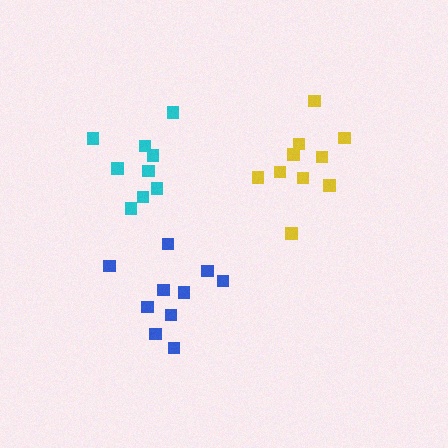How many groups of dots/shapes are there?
There are 3 groups.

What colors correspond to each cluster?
The clusters are colored: blue, yellow, cyan.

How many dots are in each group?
Group 1: 10 dots, Group 2: 10 dots, Group 3: 9 dots (29 total).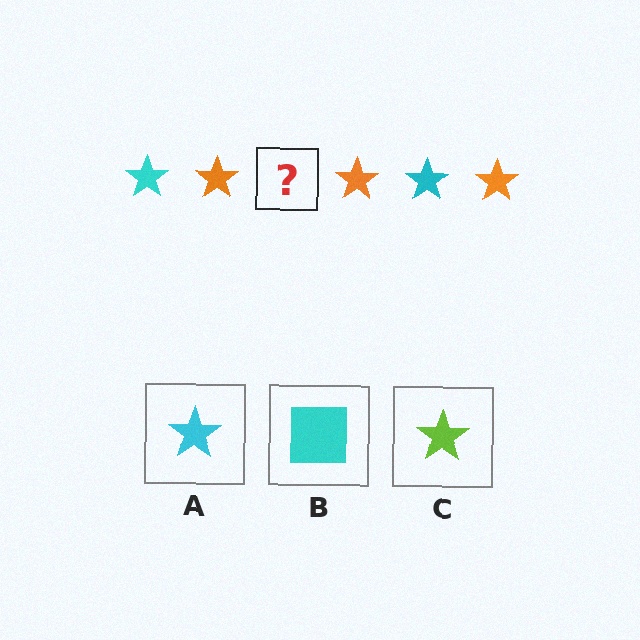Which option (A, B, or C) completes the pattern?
A.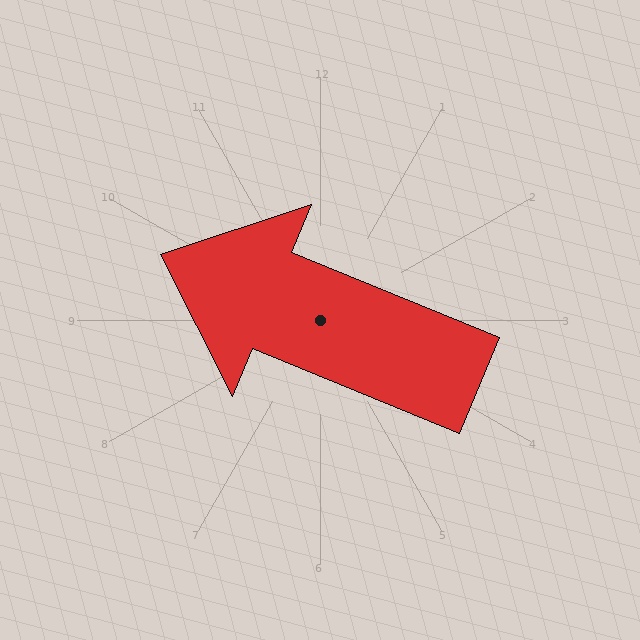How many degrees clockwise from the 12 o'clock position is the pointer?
Approximately 292 degrees.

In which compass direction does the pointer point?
West.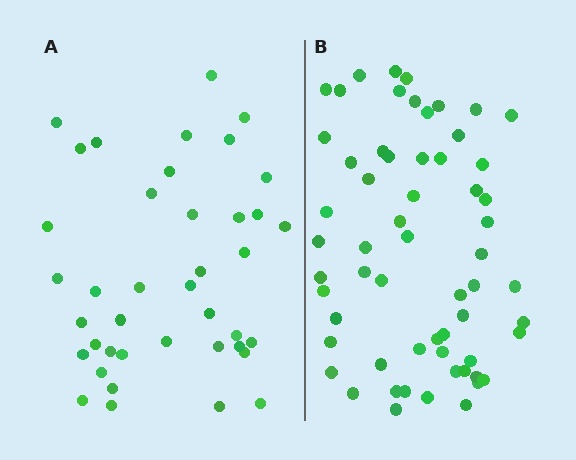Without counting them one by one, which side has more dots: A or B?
Region B (the right region) has more dots.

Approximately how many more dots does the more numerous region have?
Region B has approximately 20 more dots than region A.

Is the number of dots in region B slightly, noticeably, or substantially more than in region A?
Region B has substantially more. The ratio is roughly 1.5 to 1.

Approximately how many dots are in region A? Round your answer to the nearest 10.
About 40 dots.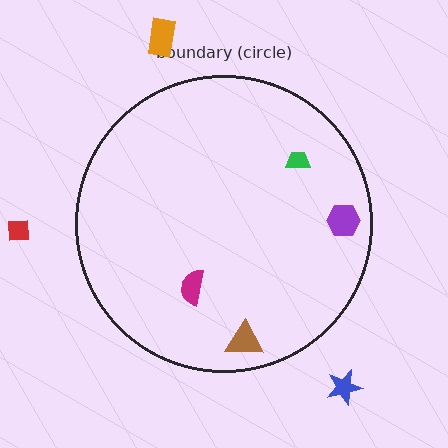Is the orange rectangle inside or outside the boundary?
Outside.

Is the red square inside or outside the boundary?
Outside.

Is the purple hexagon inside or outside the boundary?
Inside.